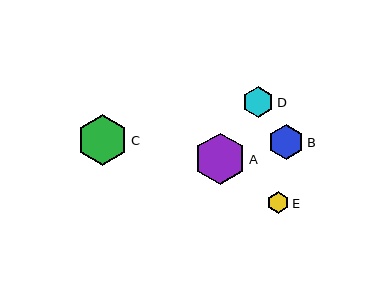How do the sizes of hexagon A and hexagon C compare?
Hexagon A and hexagon C are approximately the same size.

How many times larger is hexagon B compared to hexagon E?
Hexagon B is approximately 1.6 times the size of hexagon E.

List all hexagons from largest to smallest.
From largest to smallest: A, C, B, D, E.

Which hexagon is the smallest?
Hexagon E is the smallest with a size of approximately 22 pixels.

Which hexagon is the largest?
Hexagon A is the largest with a size of approximately 52 pixels.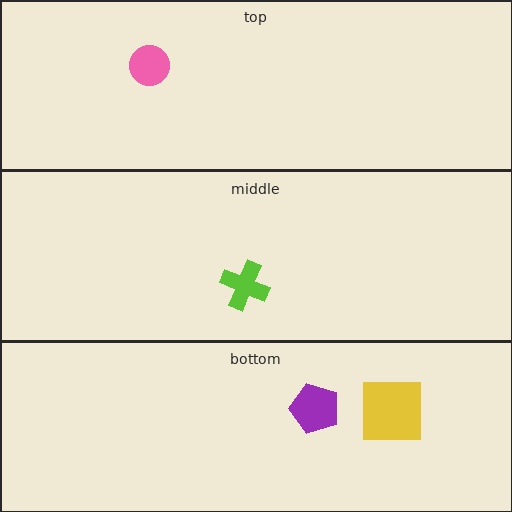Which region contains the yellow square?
The bottom region.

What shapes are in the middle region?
The lime cross.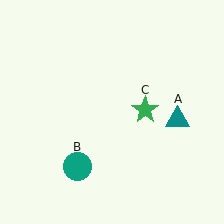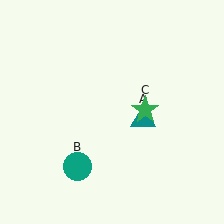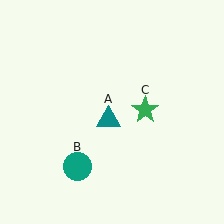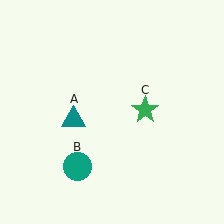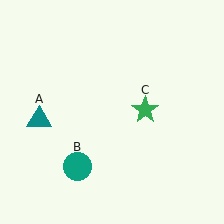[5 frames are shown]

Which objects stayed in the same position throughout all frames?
Teal circle (object B) and green star (object C) remained stationary.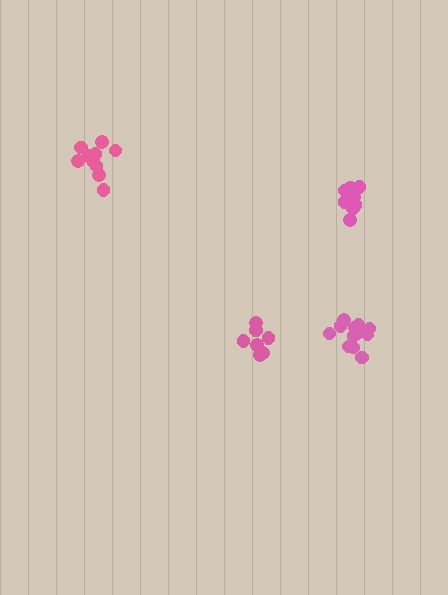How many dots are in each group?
Group 1: 10 dots, Group 2: 13 dots, Group 3: 11 dots, Group 4: 7 dots (41 total).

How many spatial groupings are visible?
There are 4 spatial groupings.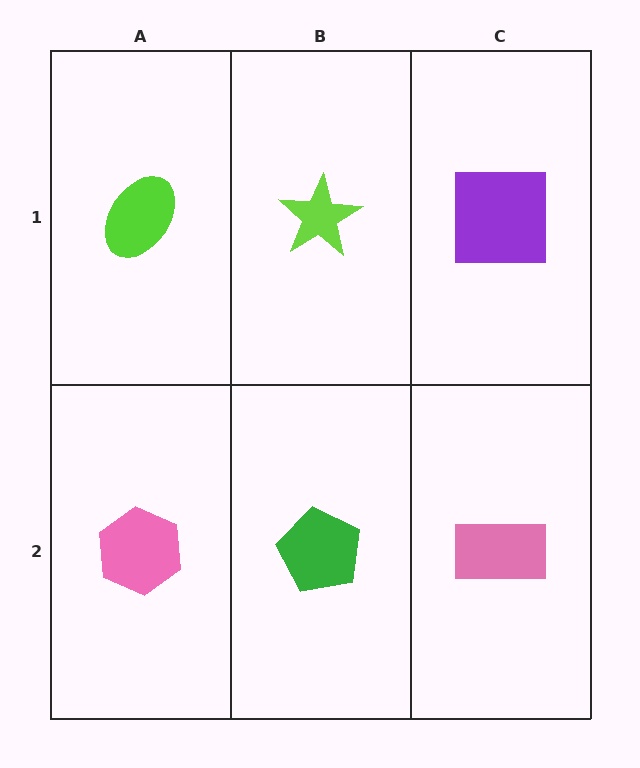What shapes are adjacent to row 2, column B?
A lime star (row 1, column B), a pink hexagon (row 2, column A), a pink rectangle (row 2, column C).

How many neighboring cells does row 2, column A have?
2.